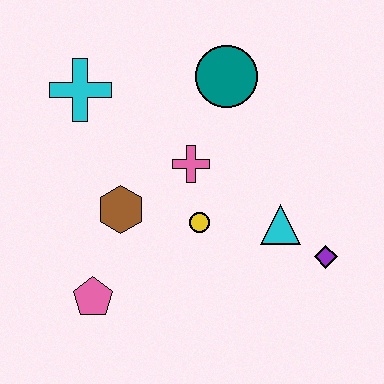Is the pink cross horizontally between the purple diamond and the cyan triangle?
No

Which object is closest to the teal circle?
The pink cross is closest to the teal circle.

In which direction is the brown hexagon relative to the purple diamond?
The brown hexagon is to the left of the purple diamond.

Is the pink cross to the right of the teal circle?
No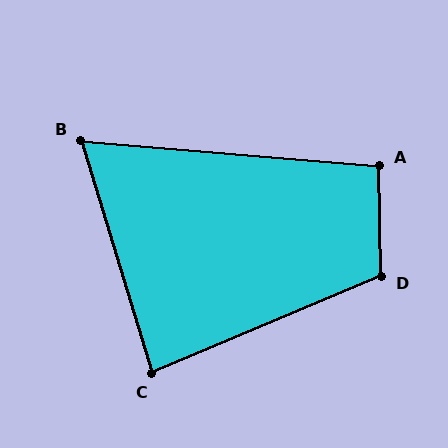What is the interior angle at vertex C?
Approximately 84 degrees (acute).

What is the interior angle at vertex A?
Approximately 96 degrees (obtuse).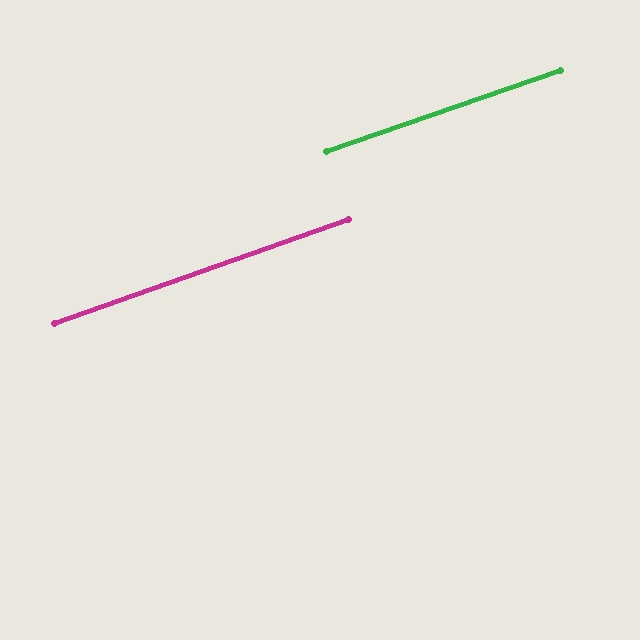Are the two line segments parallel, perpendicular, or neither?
Parallel — their directions differ by only 0.3°.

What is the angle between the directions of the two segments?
Approximately 0 degrees.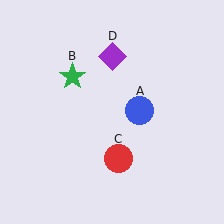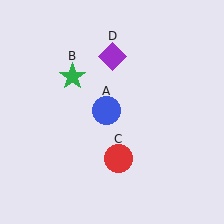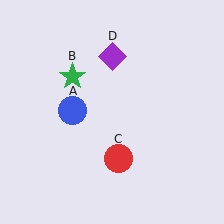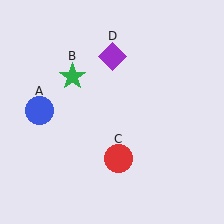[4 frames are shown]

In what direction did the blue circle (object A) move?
The blue circle (object A) moved left.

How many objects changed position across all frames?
1 object changed position: blue circle (object A).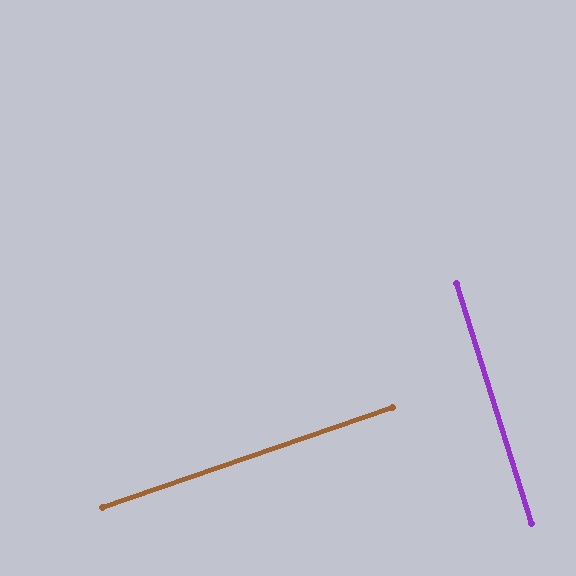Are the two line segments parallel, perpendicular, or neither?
Perpendicular — they meet at approximately 88°.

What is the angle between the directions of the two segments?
Approximately 88 degrees.